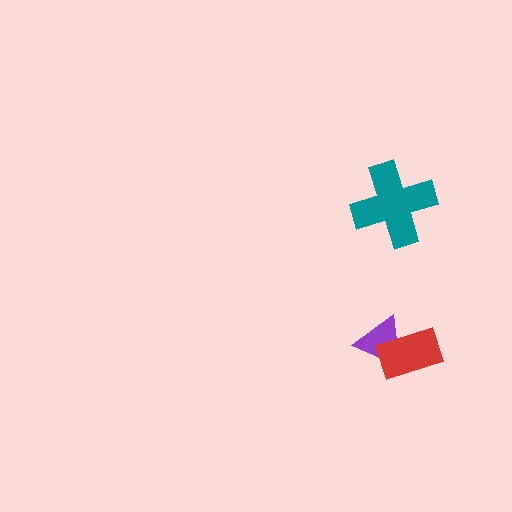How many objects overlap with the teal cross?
0 objects overlap with the teal cross.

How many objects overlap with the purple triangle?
1 object overlaps with the purple triangle.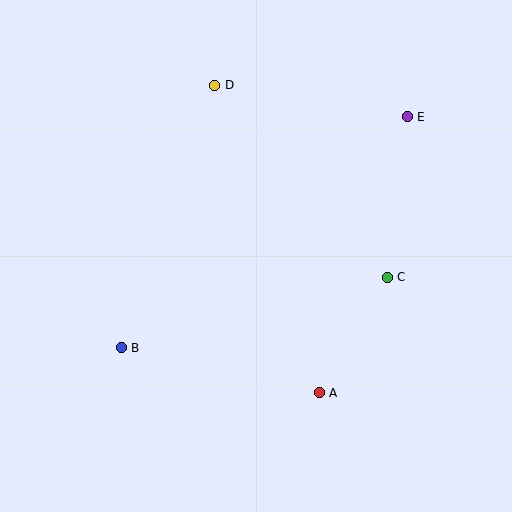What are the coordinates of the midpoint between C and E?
The midpoint between C and E is at (397, 197).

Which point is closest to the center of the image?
Point C at (387, 277) is closest to the center.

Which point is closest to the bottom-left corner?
Point B is closest to the bottom-left corner.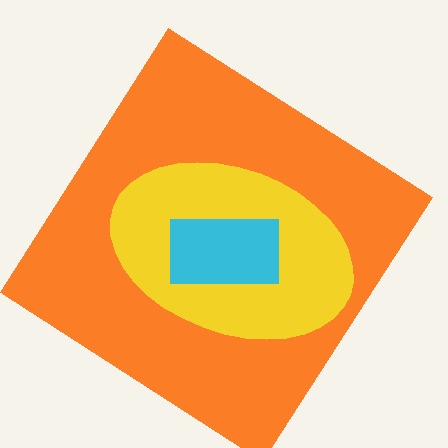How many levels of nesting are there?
3.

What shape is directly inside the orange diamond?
The yellow ellipse.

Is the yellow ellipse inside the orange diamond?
Yes.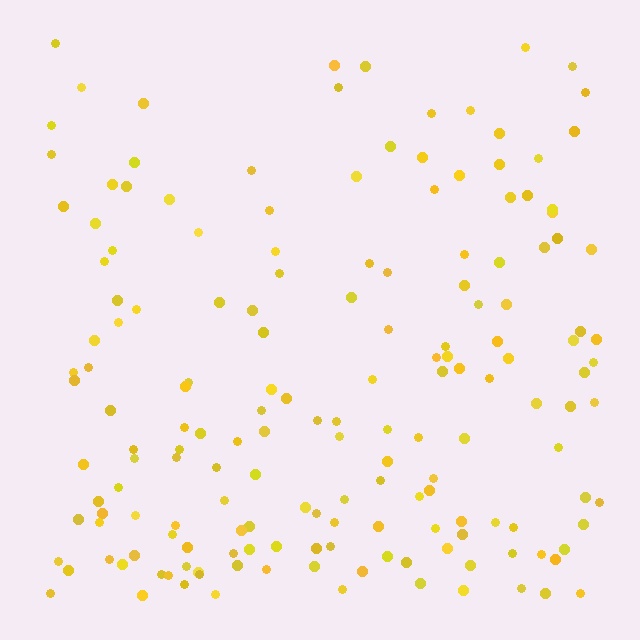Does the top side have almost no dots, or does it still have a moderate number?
Still a moderate number, just noticeably fewer than the bottom.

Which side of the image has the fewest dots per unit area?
The top.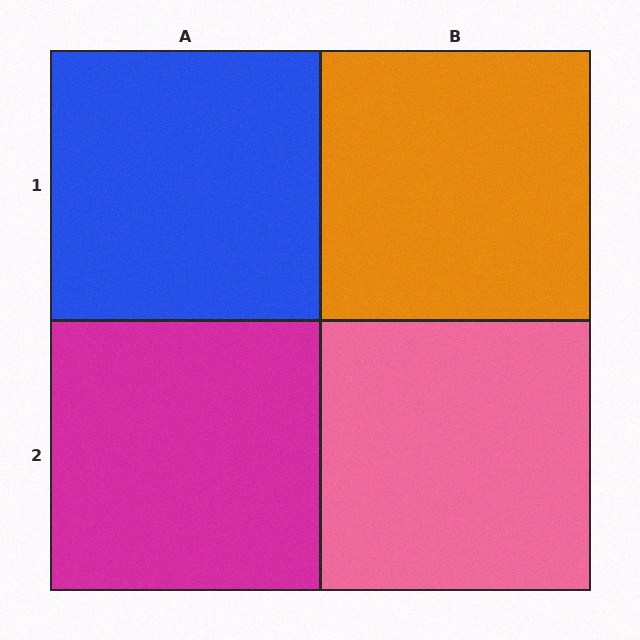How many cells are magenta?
1 cell is magenta.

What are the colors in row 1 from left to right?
Blue, orange.